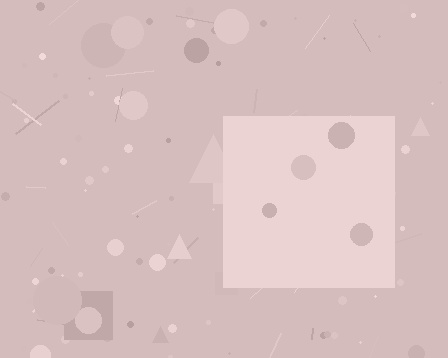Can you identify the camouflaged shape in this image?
The camouflaged shape is a square.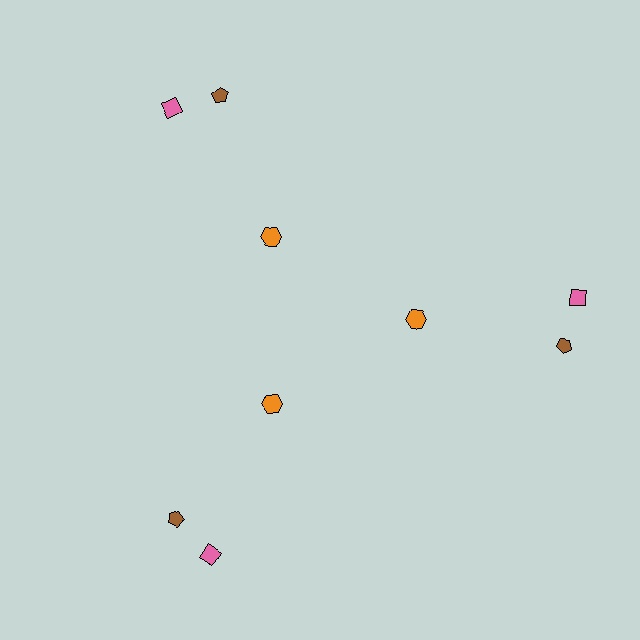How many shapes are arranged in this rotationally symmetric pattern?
There are 9 shapes, arranged in 3 groups of 3.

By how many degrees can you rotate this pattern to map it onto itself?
The pattern maps onto itself every 120 degrees of rotation.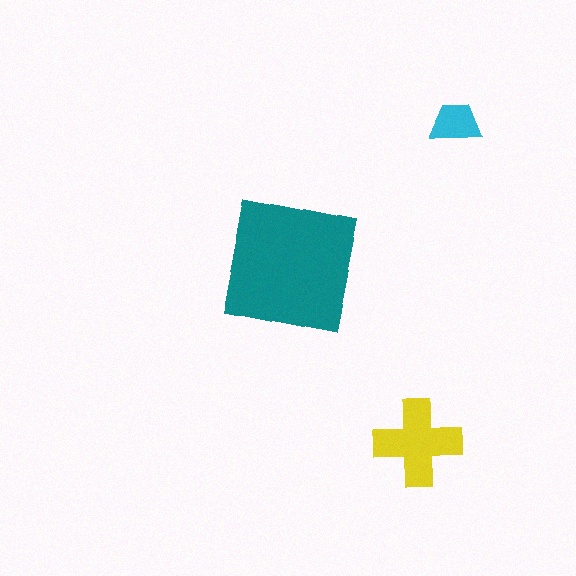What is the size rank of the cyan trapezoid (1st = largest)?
3rd.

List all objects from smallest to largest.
The cyan trapezoid, the yellow cross, the teal square.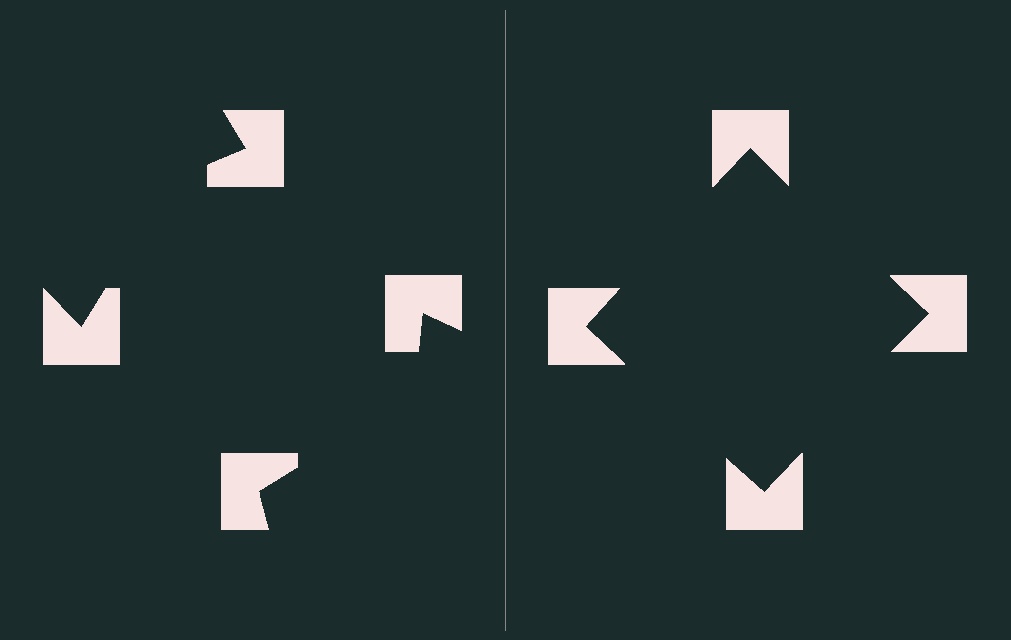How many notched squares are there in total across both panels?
8 — 4 on each side.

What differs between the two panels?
The notched squares are positioned identically on both sides; only the wedge orientations differ. On the right they align to a square; on the left they are misaligned.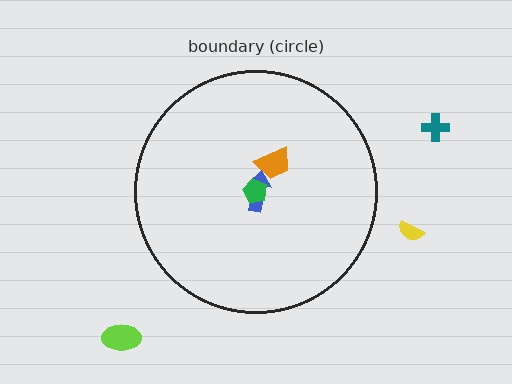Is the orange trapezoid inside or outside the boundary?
Inside.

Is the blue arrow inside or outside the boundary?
Inside.